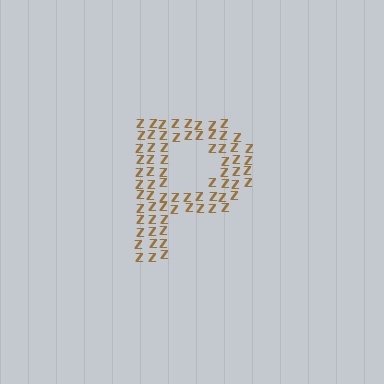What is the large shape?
The large shape is the letter P.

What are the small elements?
The small elements are letter Z's.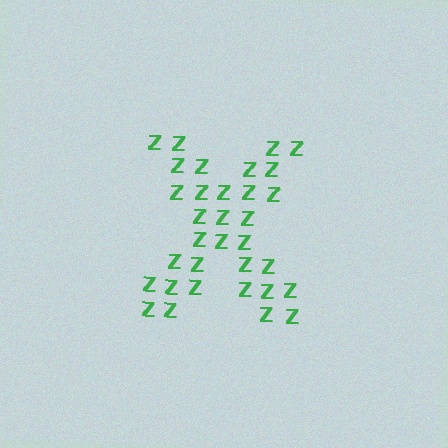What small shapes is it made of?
It is made of small letter Z's.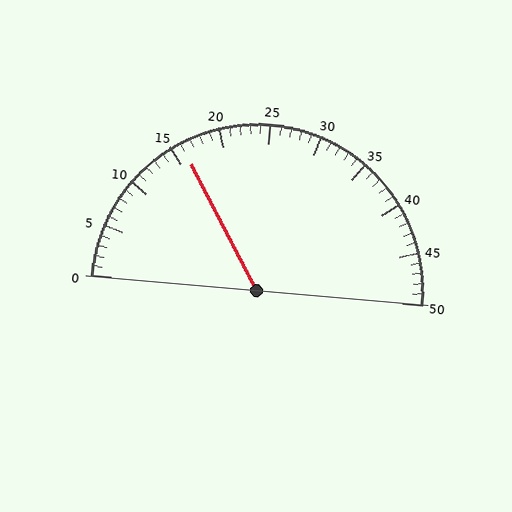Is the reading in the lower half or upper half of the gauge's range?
The reading is in the lower half of the range (0 to 50).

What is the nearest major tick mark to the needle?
The nearest major tick mark is 15.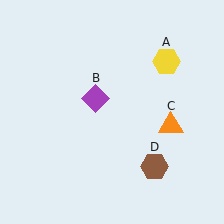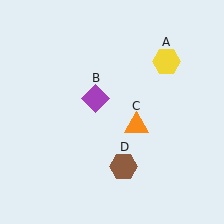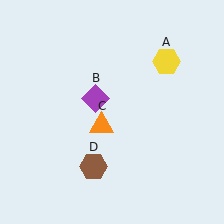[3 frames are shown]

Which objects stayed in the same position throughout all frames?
Yellow hexagon (object A) and purple diamond (object B) remained stationary.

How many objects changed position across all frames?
2 objects changed position: orange triangle (object C), brown hexagon (object D).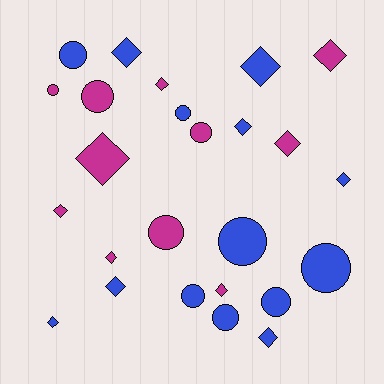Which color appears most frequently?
Blue, with 14 objects.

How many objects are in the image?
There are 25 objects.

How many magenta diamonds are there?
There are 7 magenta diamonds.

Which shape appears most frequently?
Diamond, with 14 objects.